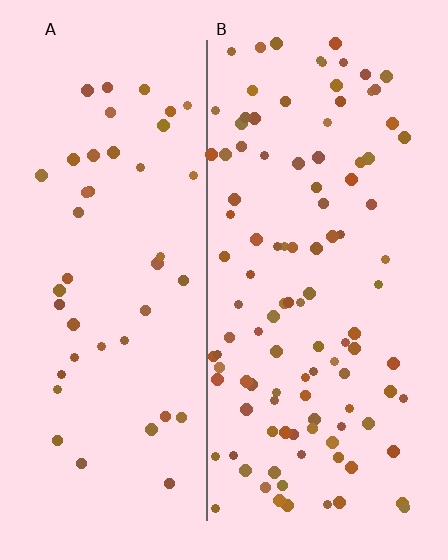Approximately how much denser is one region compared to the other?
Approximately 2.4× — region B over region A.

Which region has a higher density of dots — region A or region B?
B (the right).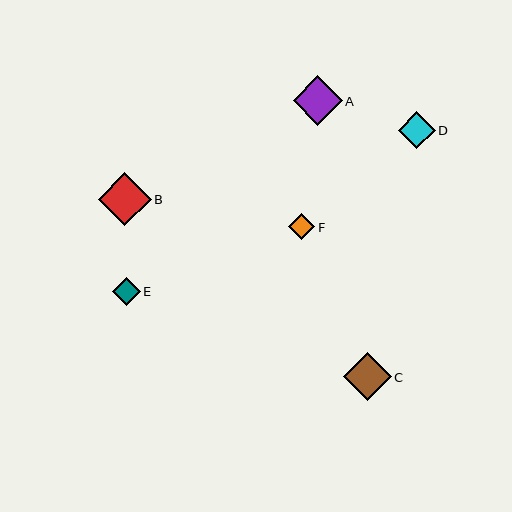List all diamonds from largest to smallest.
From largest to smallest: B, A, C, D, E, F.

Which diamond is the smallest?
Diamond F is the smallest with a size of approximately 26 pixels.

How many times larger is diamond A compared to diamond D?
Diamond A is approximately 1.3 times the size of diamond D.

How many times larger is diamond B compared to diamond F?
Diamond B is approximately 2.1 times the size of diamond F.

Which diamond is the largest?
Diamond B is the largest with a size of approximately 53 pixels.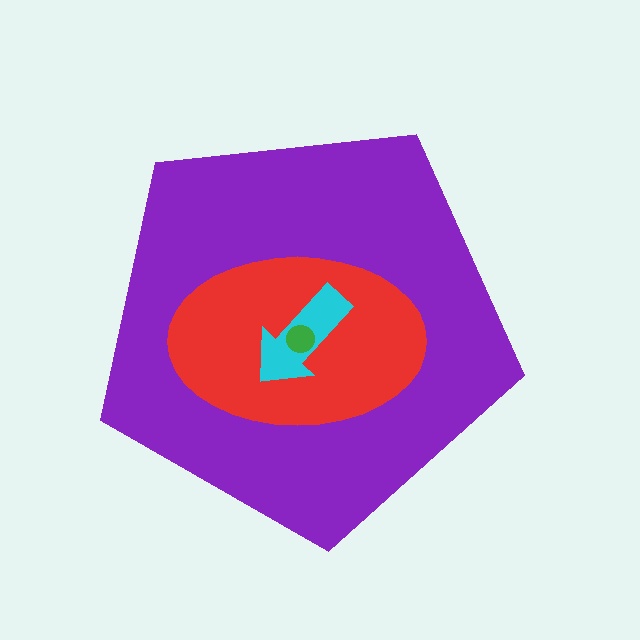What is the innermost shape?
The green circle.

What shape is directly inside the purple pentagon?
The red ellipse.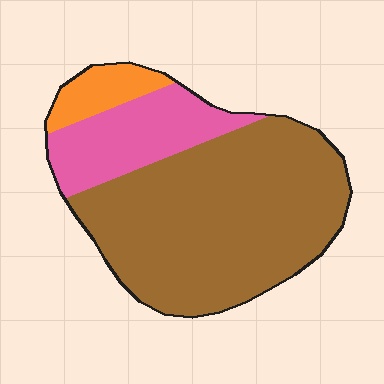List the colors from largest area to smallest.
From largest to smallest: brown, pink, orange.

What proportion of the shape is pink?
Pink takes up about one fifth (1/5) of the shape.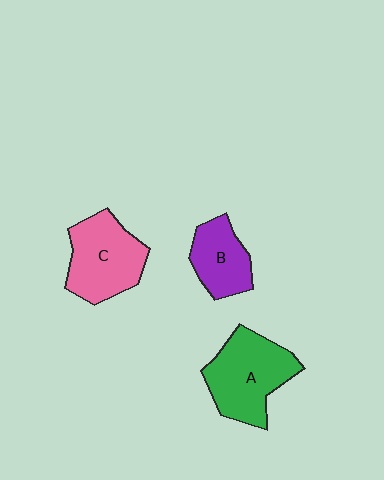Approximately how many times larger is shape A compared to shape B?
Approximately 1.6 times.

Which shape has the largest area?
Shape A (green).